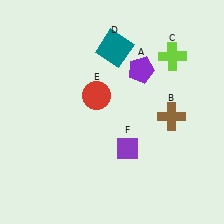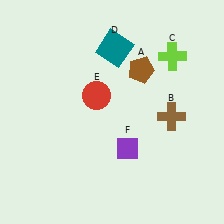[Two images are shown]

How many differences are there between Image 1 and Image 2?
There is 1 difference between the two images.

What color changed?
The pentagon (A) changed from purple in Image 1 to brown in Image 2.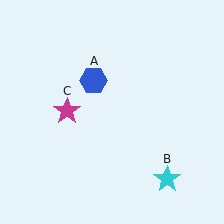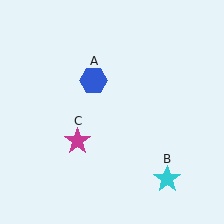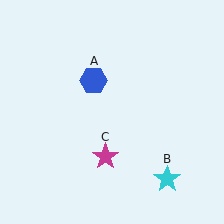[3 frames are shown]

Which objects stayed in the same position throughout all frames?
Blue hexagon (object A) and cyan star (object B) remained stationary.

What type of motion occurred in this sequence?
The magenta star (object C) rotated counterclockwise around the center of the scene.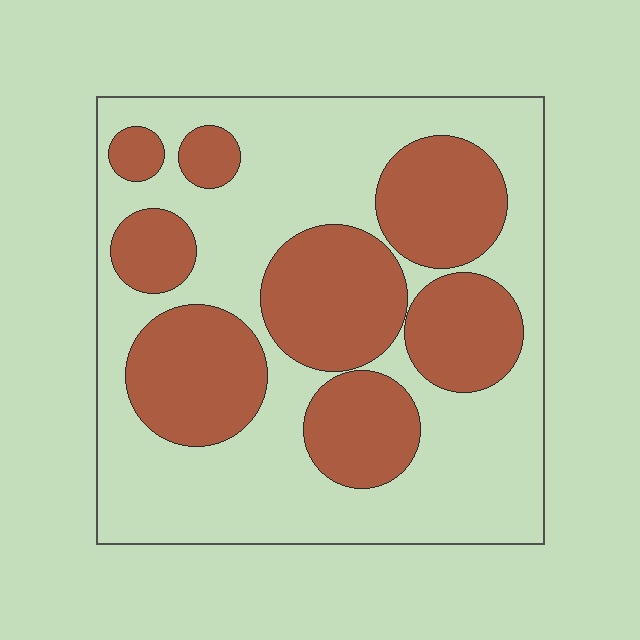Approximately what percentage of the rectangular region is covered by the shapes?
Approximately 40%.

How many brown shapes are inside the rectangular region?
8.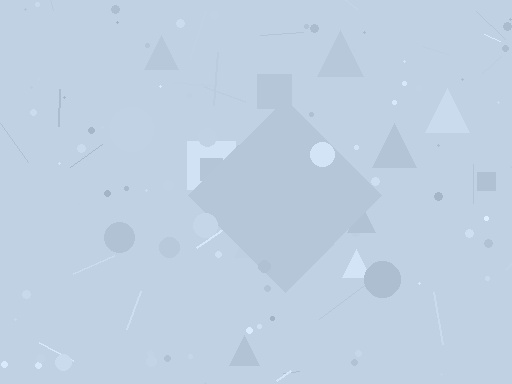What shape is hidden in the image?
A diamond is hidden in the image.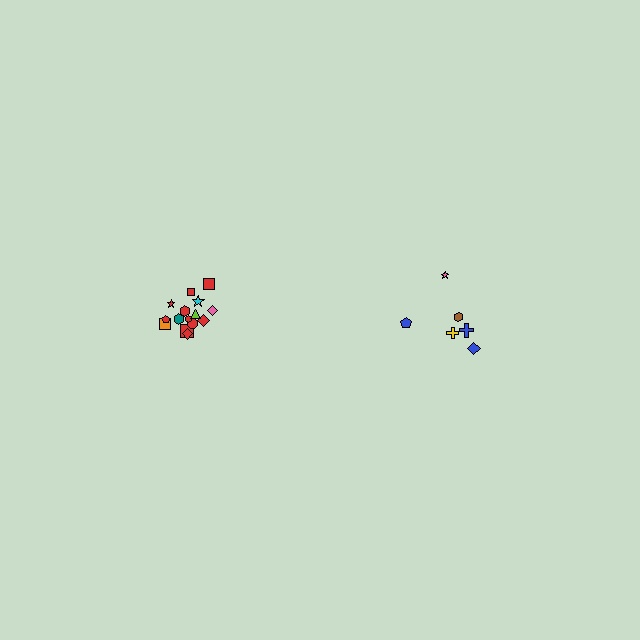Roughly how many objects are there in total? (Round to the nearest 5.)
Roughly 20 objects in total.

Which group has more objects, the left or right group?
The left group.